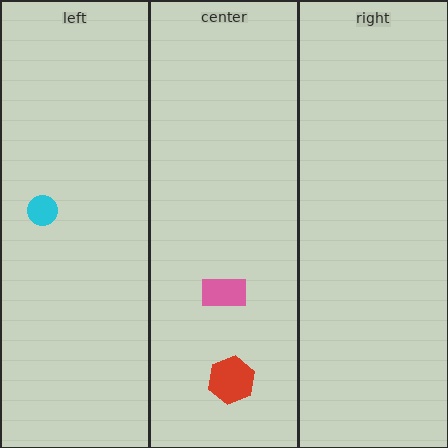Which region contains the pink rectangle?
The center region.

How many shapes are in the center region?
2.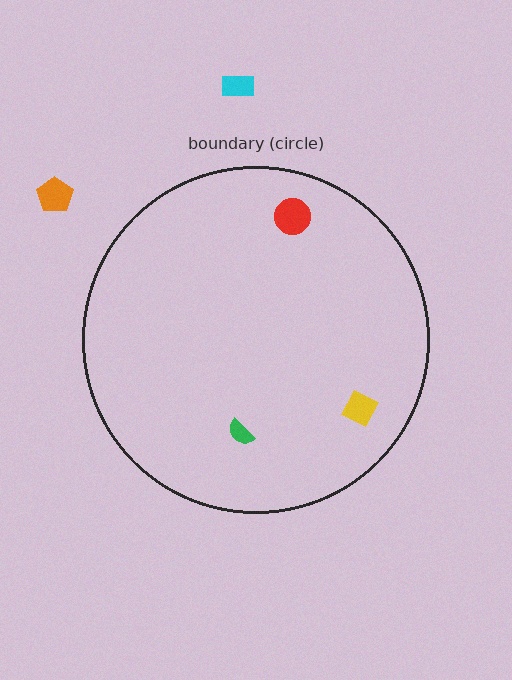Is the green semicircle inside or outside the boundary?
Inside.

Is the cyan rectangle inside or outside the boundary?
Outside.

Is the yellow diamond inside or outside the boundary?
Inside.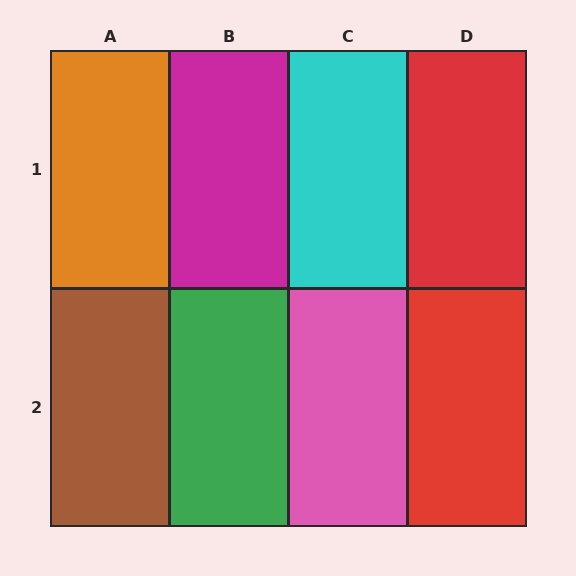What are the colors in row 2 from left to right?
Brown, green, pink, red.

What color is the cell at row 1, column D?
Red.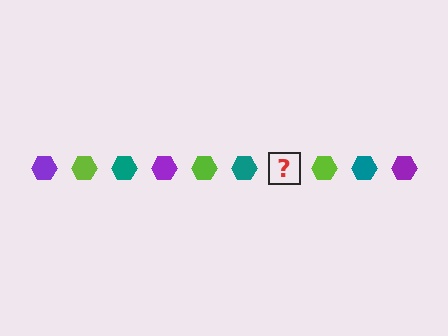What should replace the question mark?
The question mark should be replaced with a purple hexagon.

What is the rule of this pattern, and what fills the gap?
The rule is that the pattern cycles through purple, lime, teal hexagons. The gap should be filled with a purple hexagon.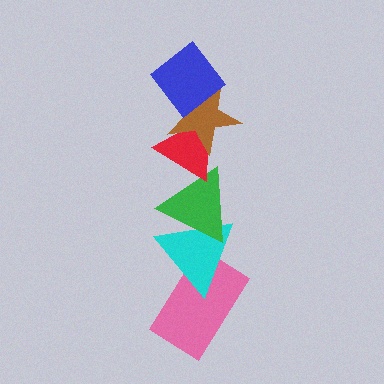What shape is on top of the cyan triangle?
The green triangle is on top of the cyan triangle.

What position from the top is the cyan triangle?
The cyan triangle is 5th from the top.